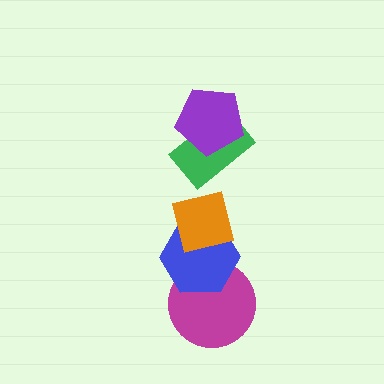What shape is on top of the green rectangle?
The purple pentagon is on top of the green rectangle.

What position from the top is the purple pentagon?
The purple pentagon is 1st from the top.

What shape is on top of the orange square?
The green rectangle is on top of the orange square.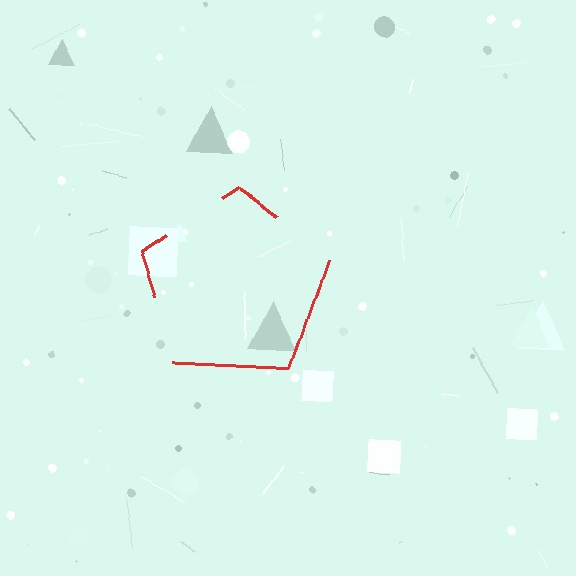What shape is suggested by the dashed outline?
The dashed outline suggests a pentagon.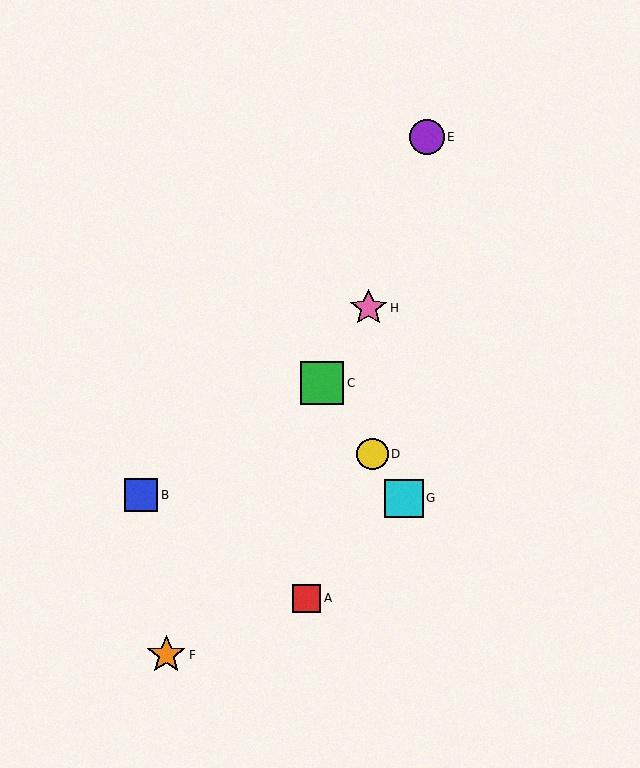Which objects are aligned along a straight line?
Objects C, D, G are aligned along a straight line.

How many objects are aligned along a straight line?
3 objects (C, D, G) are aligned along a straight line.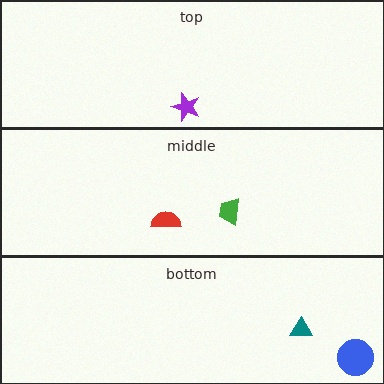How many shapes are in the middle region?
2.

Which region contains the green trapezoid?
The middle region.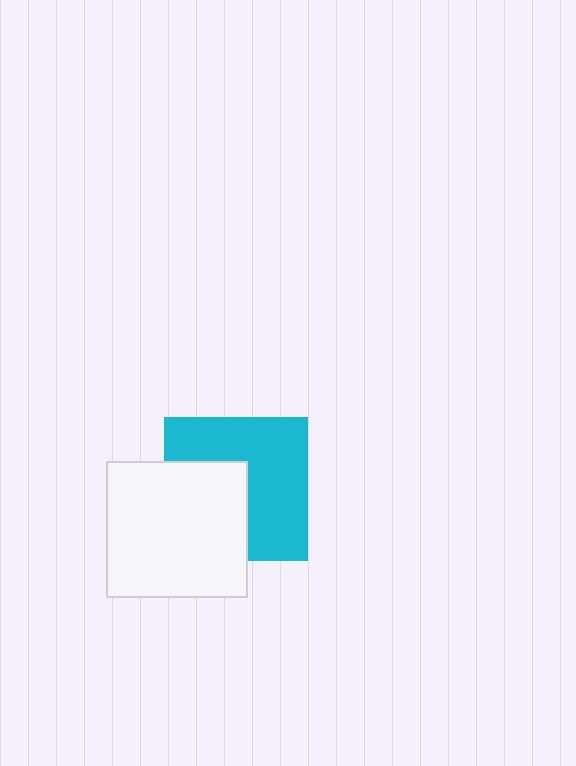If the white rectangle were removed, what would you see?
You would see the complete cyan square.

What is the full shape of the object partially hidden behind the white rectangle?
The partially hidden object is a cyan square.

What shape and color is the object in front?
The object in front is a white rectangle.